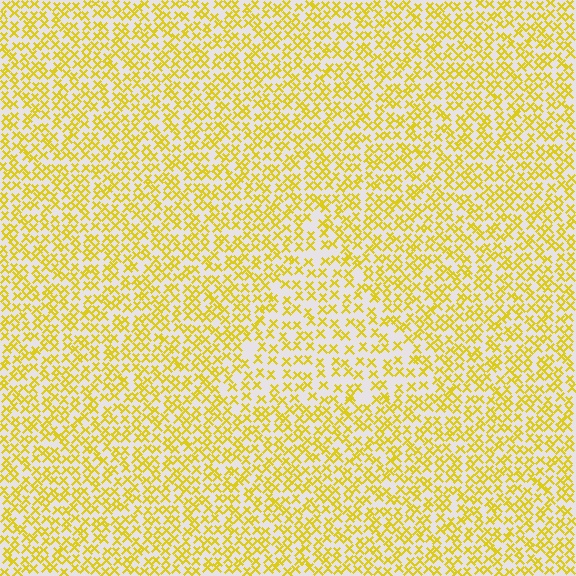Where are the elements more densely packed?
The elements are more densely packed outside the triangle boundary.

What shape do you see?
I see a triangle.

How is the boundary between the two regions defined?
The boundary is defined by a change in element density (approximately 1.6x ratio). All elements are the same color, size, and shape.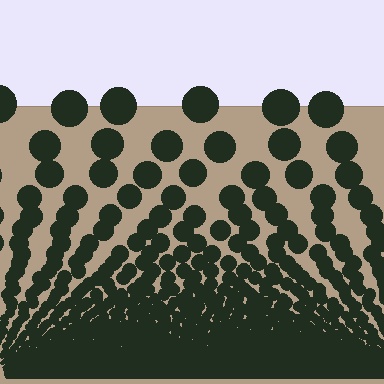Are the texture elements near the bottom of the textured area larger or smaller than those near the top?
Smaller. The gradient is inverted — elements near the bottom are smaller and denser.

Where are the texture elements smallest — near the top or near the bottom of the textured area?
Near the bottom.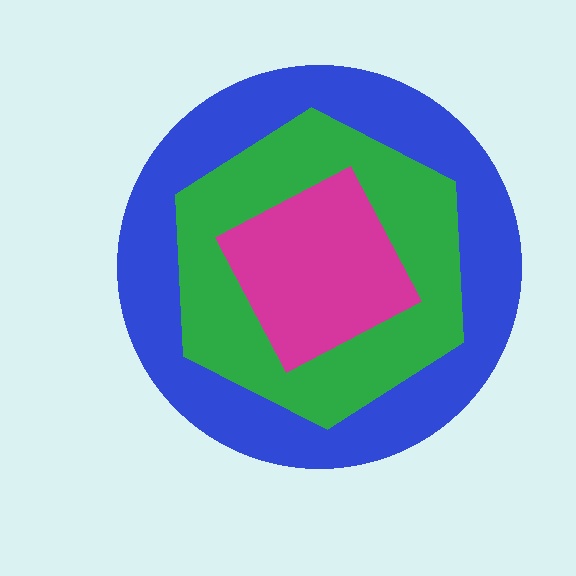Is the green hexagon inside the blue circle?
Yes.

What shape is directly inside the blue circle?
The green hexagon.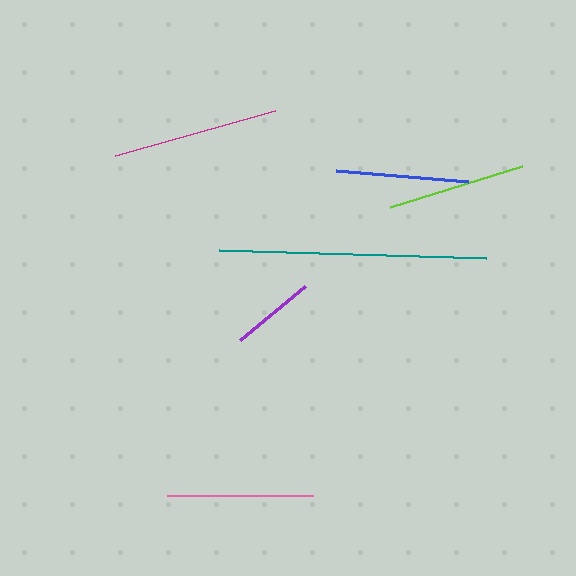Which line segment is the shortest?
The purple line is the shortest at approximately 85 pixels.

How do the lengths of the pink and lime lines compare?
The pink and lime lines are approximately the same length.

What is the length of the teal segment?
The teal segment is approximately 267 pixels long.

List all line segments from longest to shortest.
From longest to shortest: teal, magenta, pink, lime, blue, purple.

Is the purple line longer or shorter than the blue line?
The blue line is longer than the purple line.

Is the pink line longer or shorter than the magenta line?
The magenta line is longer than the pink line.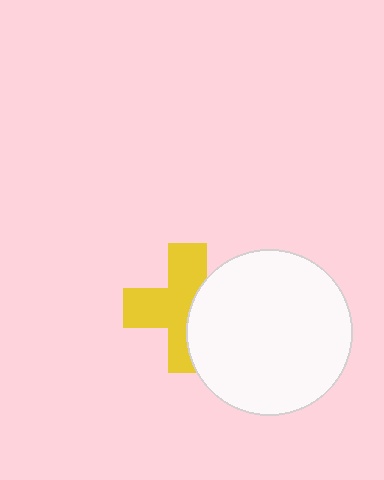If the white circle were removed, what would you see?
You would see the complete yellow cross.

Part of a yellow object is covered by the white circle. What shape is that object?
It is a cross.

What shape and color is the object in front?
The object in front is a white circle.